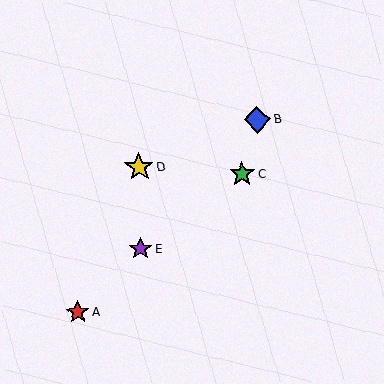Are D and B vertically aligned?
No, D is at x≈139 and B is at x≈257.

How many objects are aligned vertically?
2 objects (D, E) are aligned vertically.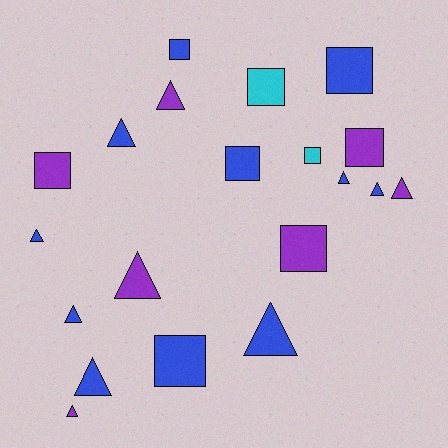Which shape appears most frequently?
Triangle, with 11 objects.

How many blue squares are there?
There are 4 blue squares.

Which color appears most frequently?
Blue, with 11 objects.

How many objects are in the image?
There are 20 objects.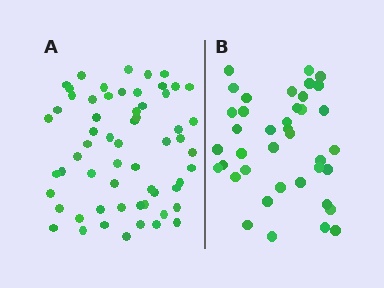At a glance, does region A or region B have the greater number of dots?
Region A (the left region) has more dots.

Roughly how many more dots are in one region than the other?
Region A has approximately 20 more dots than region B.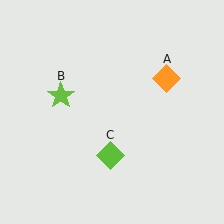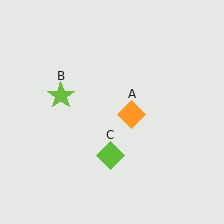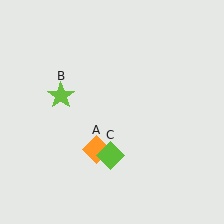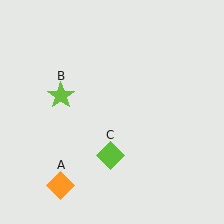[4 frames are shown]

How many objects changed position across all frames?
1 object changed position: orange diamond (object A).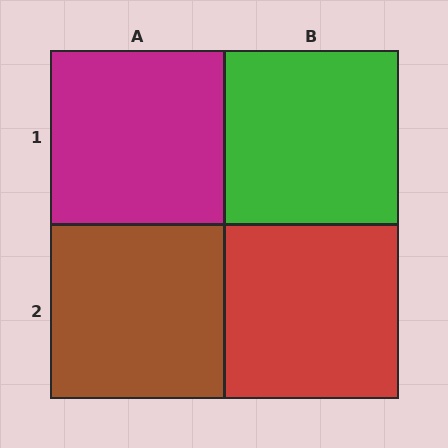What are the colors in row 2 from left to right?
Brown, red.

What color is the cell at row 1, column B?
Green.